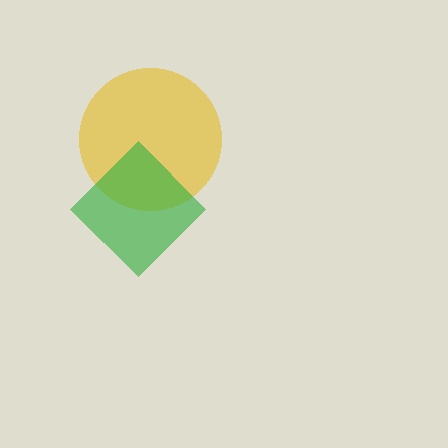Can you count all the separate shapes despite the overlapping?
Yes, there are 2 separate shapes.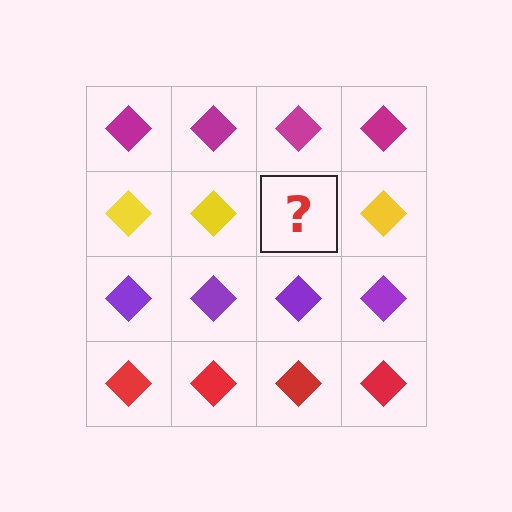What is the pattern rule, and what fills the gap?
The rule is that each row has a consistent color. The gap should be filled with a yellow diamond.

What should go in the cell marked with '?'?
The missing cell should contain a yellow diamond.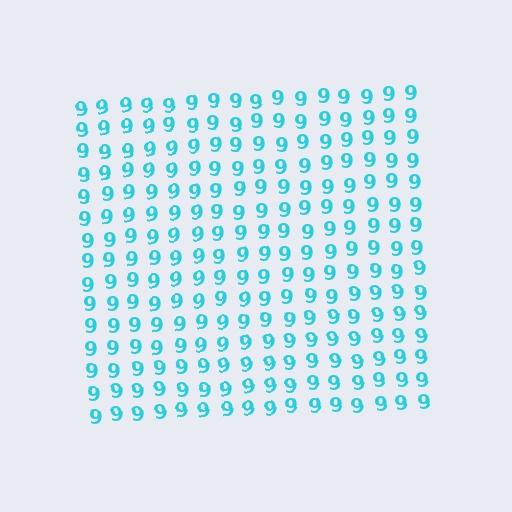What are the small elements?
The small elements are digit 9's.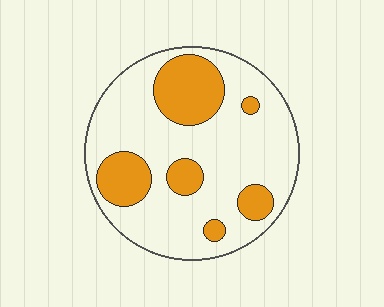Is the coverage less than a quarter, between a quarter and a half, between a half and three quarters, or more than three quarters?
Between a quarter and a half.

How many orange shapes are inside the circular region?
6.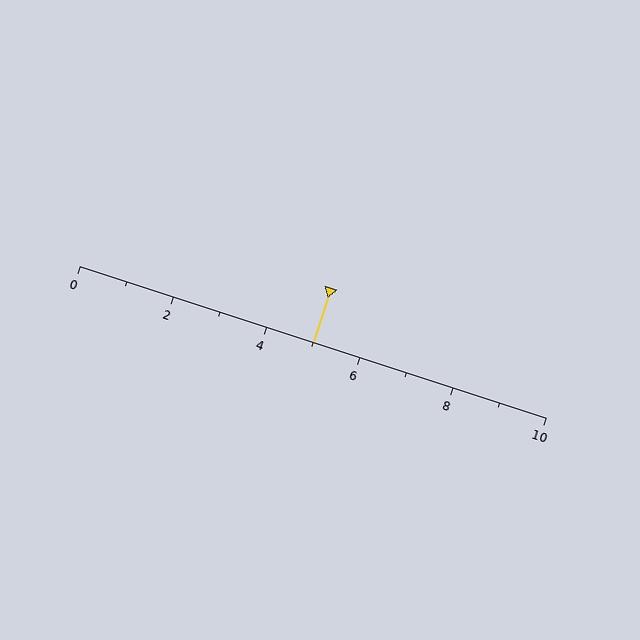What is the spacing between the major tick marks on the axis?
The major ticks are spaced 2 apart.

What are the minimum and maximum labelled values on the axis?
The axis runs from 0 to 10.